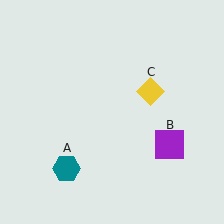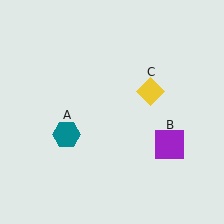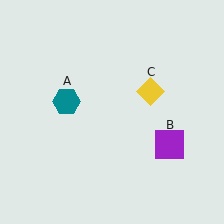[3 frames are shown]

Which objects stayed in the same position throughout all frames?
Purple square (object B) and yellow diamond (object C) remained stationary.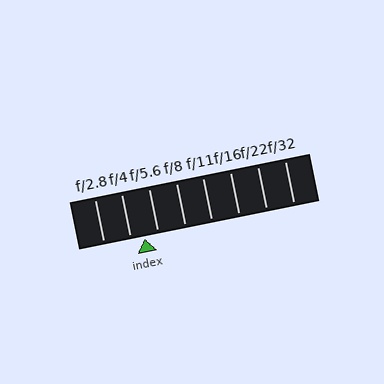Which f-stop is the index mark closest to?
The index mark is closest to f/5.6.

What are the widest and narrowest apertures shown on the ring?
The widest aperture shown is f/2.8 and the narrowest is f/32.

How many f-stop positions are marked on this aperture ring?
There are 8 f-stop positions marked.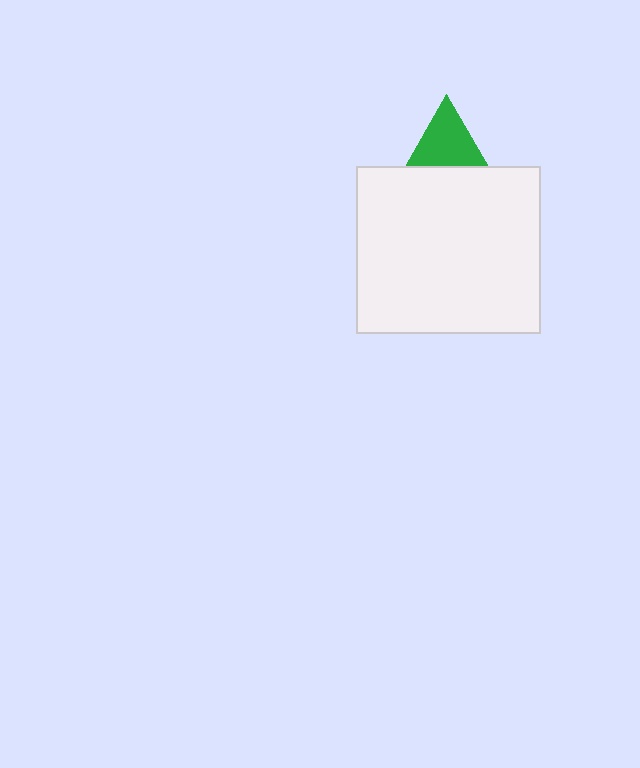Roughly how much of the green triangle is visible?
Most of it is visible (roughly 67%).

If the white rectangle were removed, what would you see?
You would see the complete green triangle.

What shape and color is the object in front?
The object in front is a white rectangle.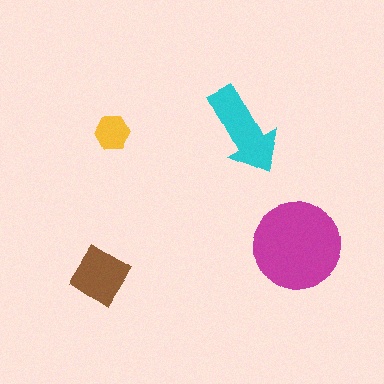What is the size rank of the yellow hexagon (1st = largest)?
4th.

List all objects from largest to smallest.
The magenta circle, the cyan arrow, the brown diamond, the yellow hexagon.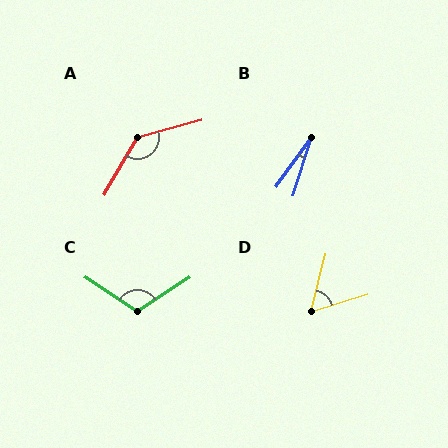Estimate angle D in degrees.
Approximately 59 degrees.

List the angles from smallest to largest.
B (18°), D (59°), C (113°), A (135°).